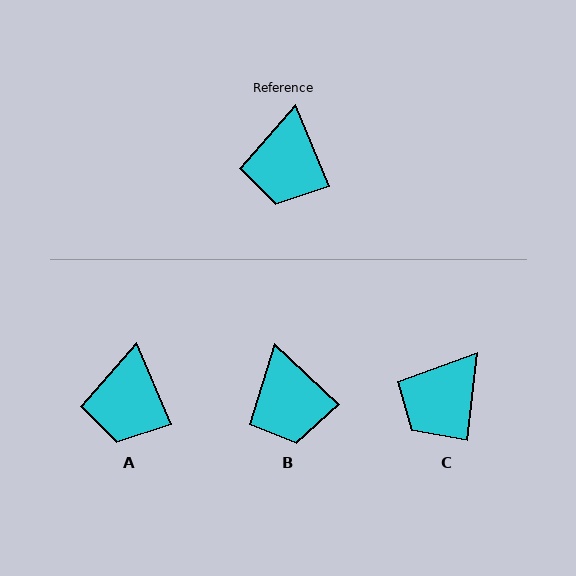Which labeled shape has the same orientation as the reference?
A.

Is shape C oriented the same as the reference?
No, it is off by about 29 degrees.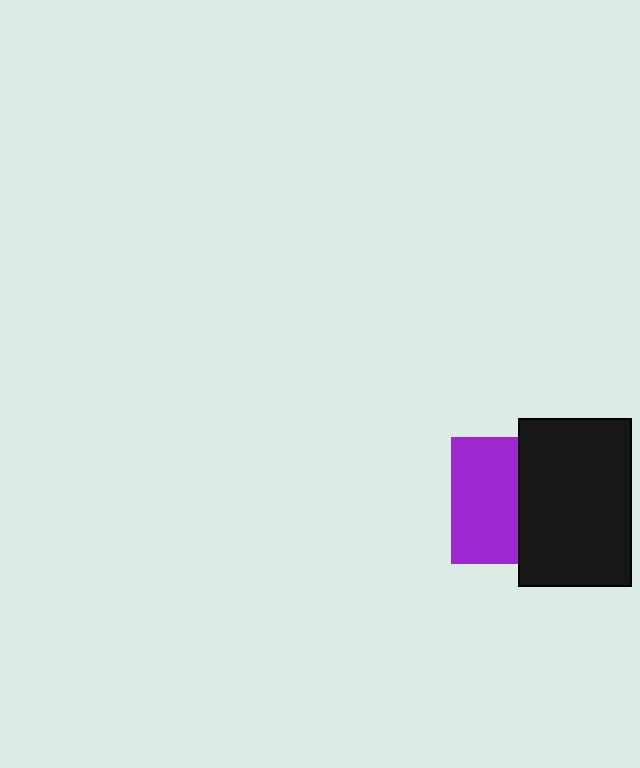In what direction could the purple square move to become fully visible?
The purple square could move left. That would shift it out from behind the black rectangle entirely.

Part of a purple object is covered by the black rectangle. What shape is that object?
It is a square.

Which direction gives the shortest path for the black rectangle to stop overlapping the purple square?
Moving right gives the shortest separation.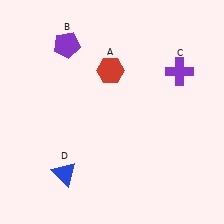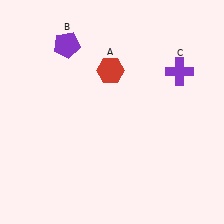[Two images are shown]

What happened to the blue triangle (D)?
The blue triangle (D) was removed in Image 2. It was in the bottom-left area of Image 1.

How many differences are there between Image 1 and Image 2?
There is 1 difference between the two images.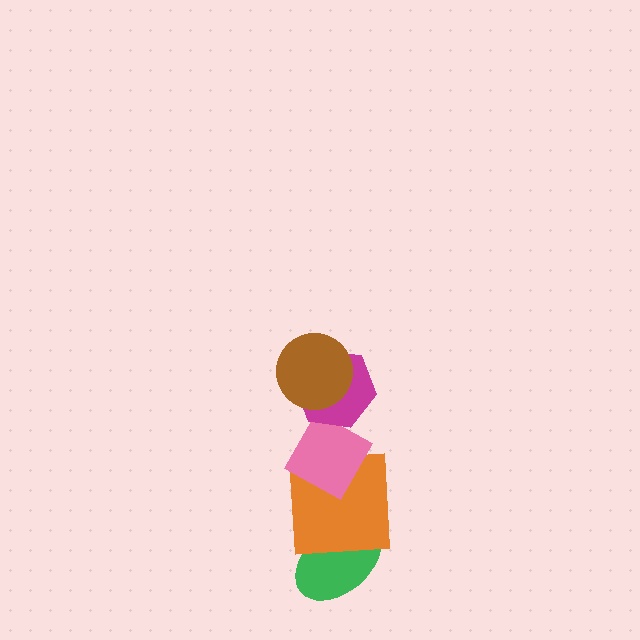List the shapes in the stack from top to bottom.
From top to bottom: the brown circle, the magenta hexagon, the pink diamond, the orange square, the green ellipse.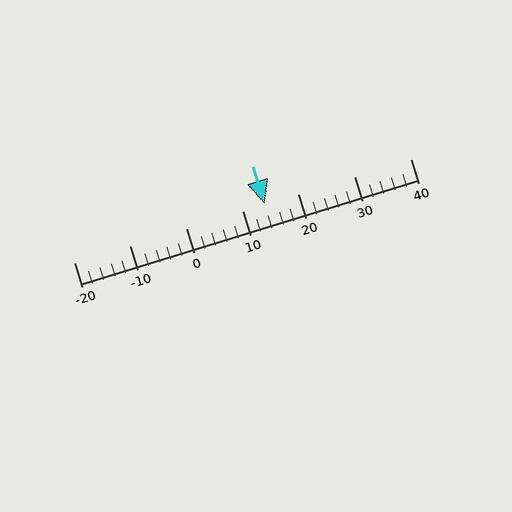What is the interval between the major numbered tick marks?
The major tick marks are spaced 10 units apart.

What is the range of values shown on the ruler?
The ruler shows values from -20 to 40.